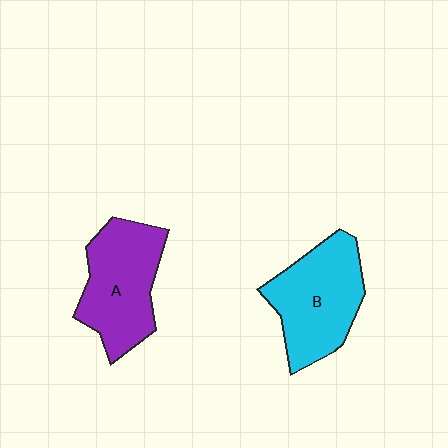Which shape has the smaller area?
Shape A (purple).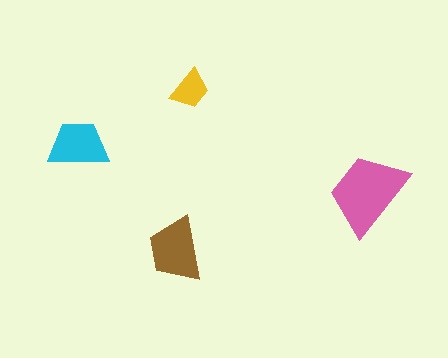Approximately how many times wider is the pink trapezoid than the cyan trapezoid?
About 1.5 times wider.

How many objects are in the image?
There are 4 objects in the image.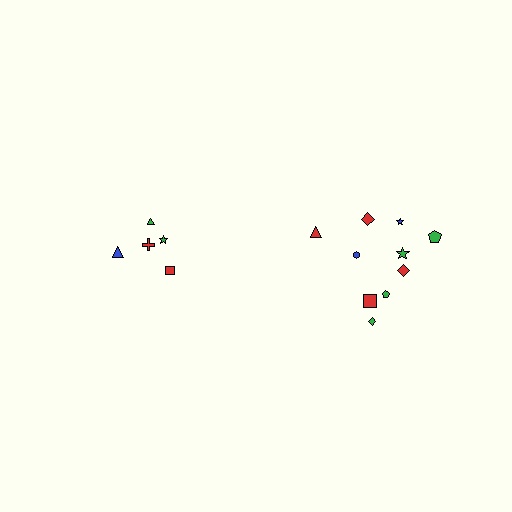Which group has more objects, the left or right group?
The right group.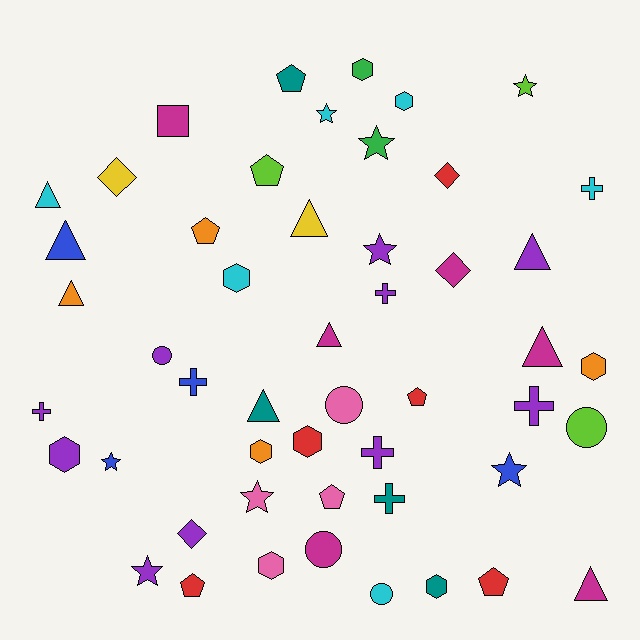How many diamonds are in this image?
There are 4 diamonds.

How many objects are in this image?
There are 50 objects.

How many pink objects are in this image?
There are 4 pink objects.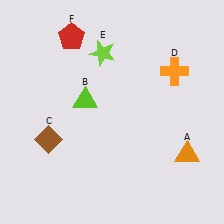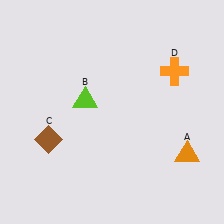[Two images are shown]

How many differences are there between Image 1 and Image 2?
There are 2 differences between the two images.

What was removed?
The red pentagon (F), the lime star (E) were removed in Image 2.